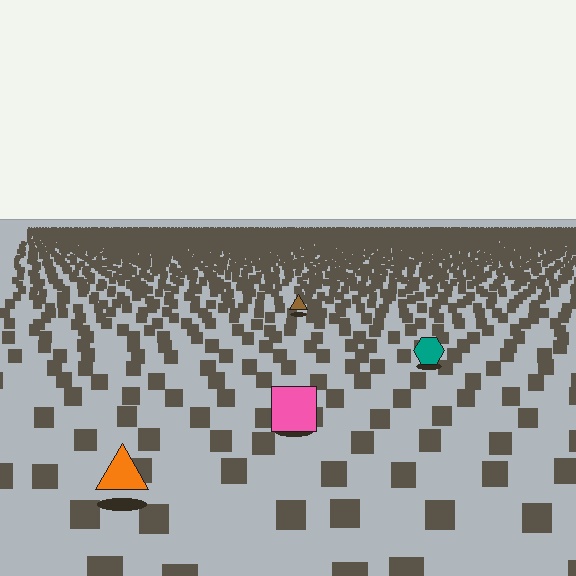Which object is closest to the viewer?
The orange triangle is closest. The texture marks near it are larger and more spread out.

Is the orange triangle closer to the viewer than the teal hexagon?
Yes. The orange triangle is closer — you can tell from the texture gradient: the ground texture is coarser near it.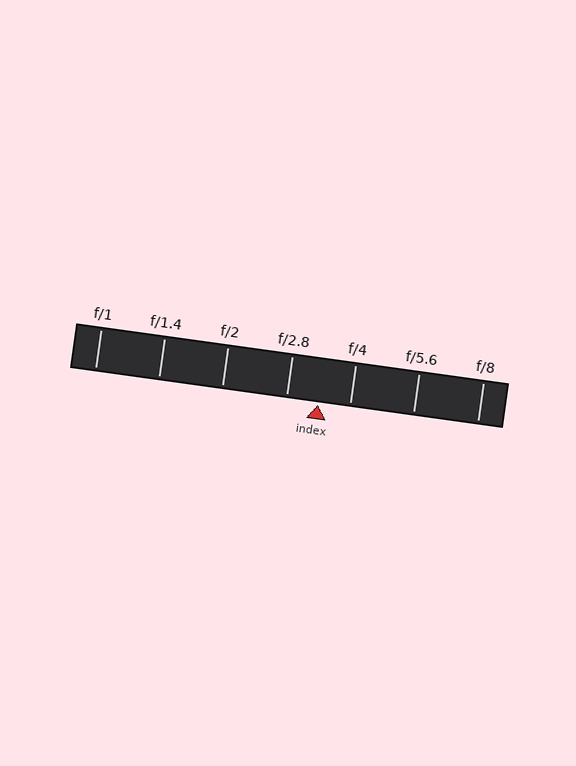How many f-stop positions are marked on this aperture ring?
There are 7 f-stop positions marked.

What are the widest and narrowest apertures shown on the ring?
The widest aperture shown is f/1 and the narrowest is f/8.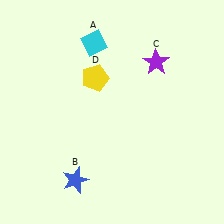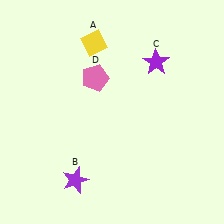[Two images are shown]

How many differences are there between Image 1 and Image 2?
There are 3 differences between the two images.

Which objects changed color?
A changed from cyan to yellow. B changed from blue to purple. D changed from yellow to pink.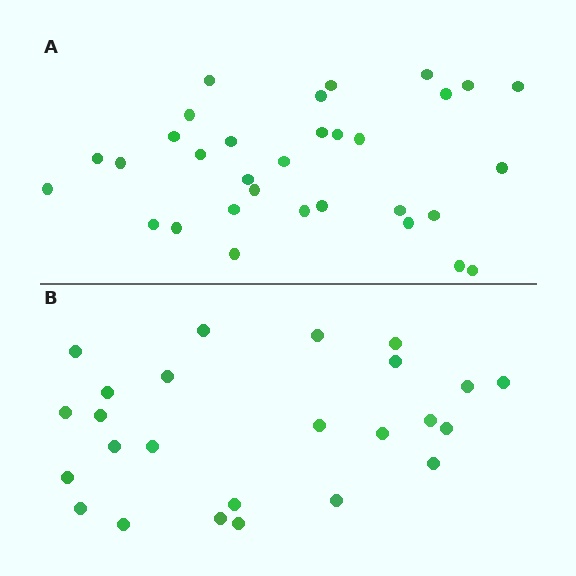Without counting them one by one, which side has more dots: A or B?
Region A (the top region) has more dots.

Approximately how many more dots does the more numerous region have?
Region A has roughly 8 or so more dots than region B.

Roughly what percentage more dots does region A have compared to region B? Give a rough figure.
About 30% more.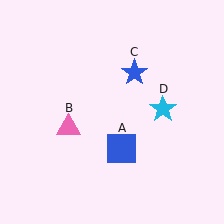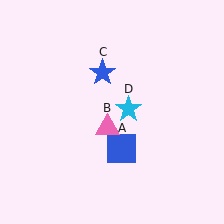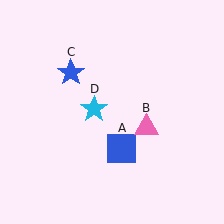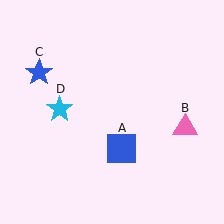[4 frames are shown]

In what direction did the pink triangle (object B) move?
The pink triangle (object B) moved right.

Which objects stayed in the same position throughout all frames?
Blue square (object A) remained stationary.